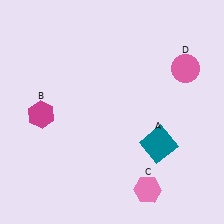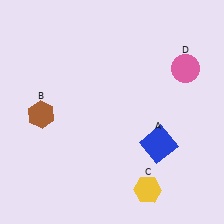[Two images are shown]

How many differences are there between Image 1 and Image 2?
There are 3 differences between the two images.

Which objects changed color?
A changed from teal to blue. B changed from magenta to brown. C changed from pink to yellow.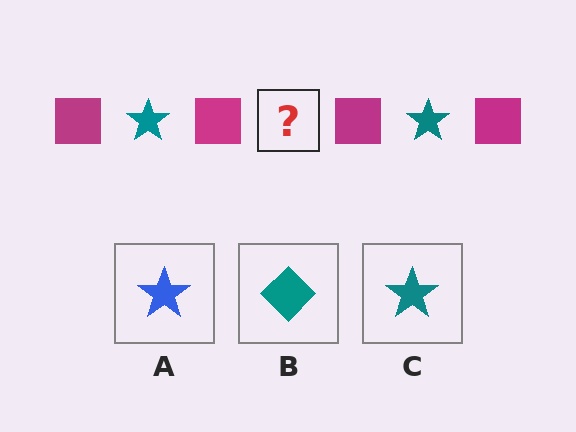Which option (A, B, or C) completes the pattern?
C.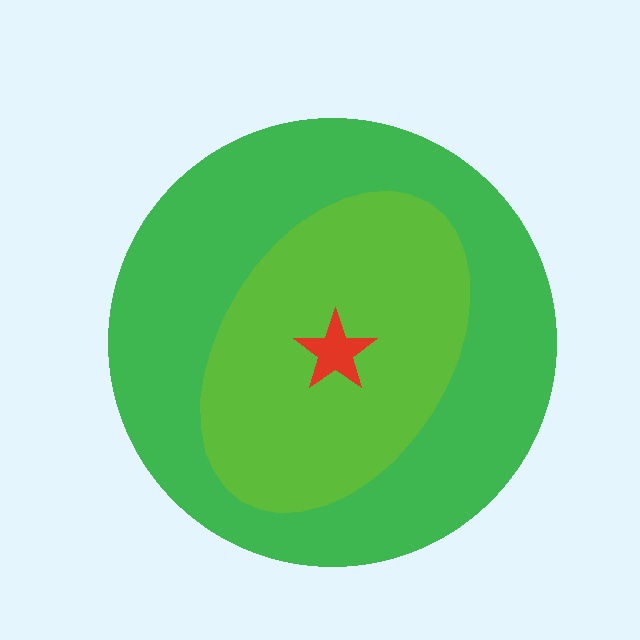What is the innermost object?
The red star.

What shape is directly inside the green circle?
The lime ellipse.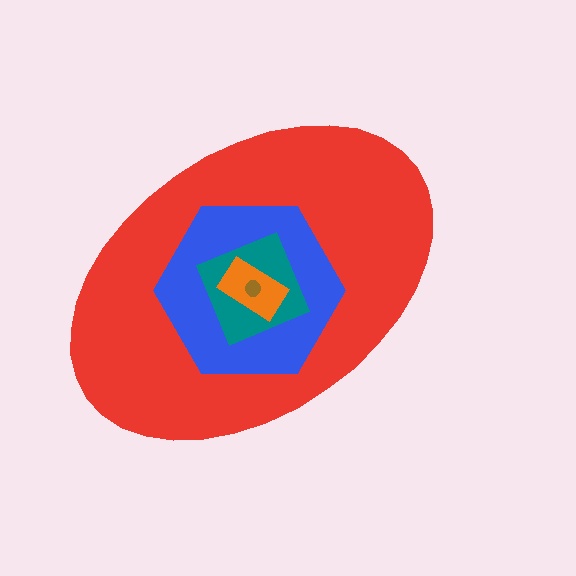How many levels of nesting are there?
5.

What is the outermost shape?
The red ellipse.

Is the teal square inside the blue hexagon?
Yes.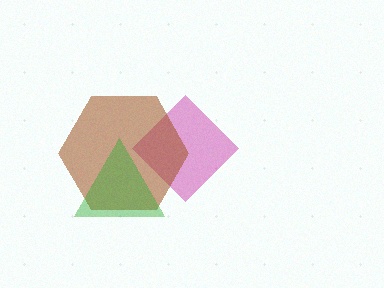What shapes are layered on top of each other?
The layered shapes are: a magenta diamond, a brown hexagon, a green triangle.